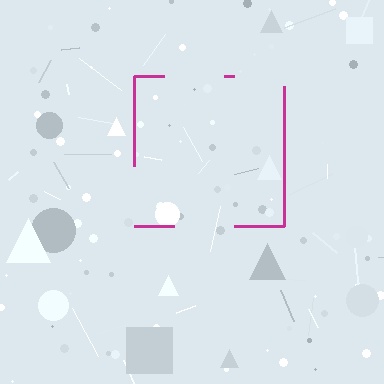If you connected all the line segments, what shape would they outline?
They would outline a square.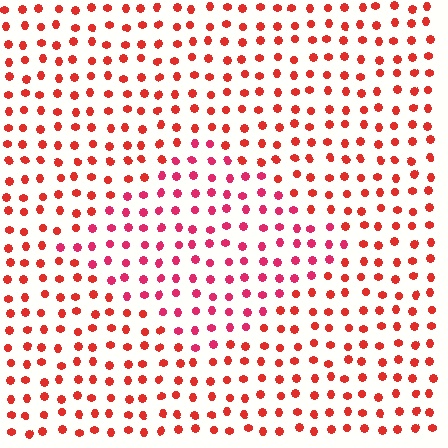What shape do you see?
I see a diamond.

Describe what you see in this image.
The image is filled with small red elements in a uniform arrangement. A diamond-shaped region is visible where the elements are tinted to a slightly different hue, forming a subtle color boundary.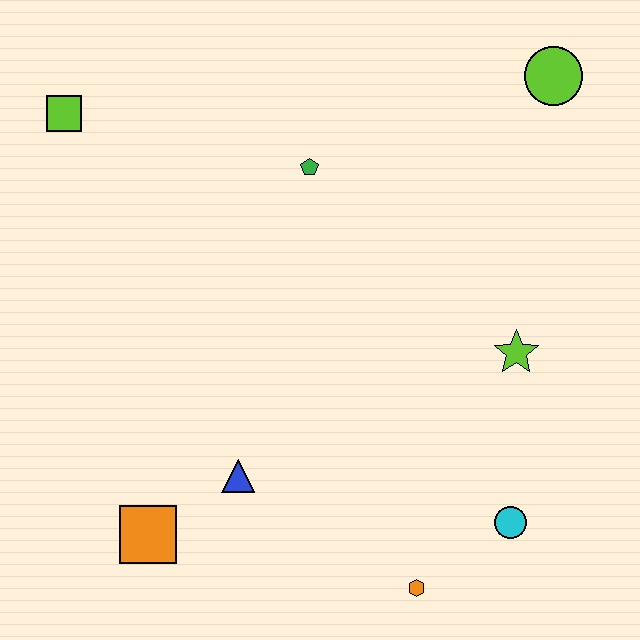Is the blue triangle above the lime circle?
No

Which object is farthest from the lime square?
The cyan circle is farthest from the lime square.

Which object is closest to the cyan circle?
The orange hexagon is closest to the cyan circle.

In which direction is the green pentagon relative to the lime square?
The green pentagon is to the right of the lime square.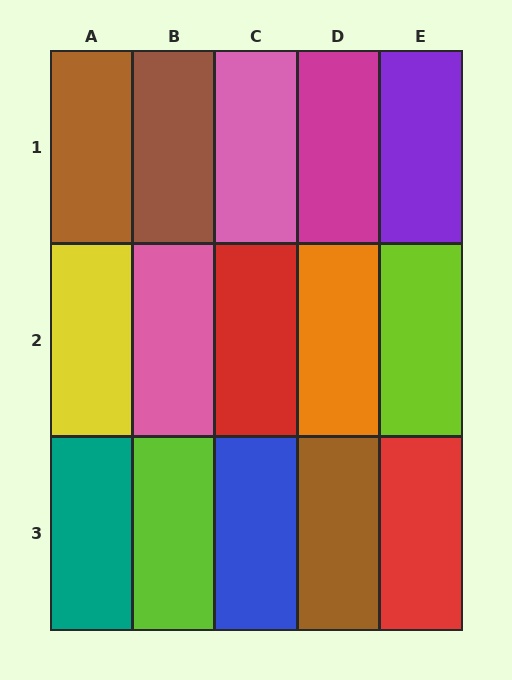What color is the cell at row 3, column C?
Blue.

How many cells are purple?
1 cell is purple.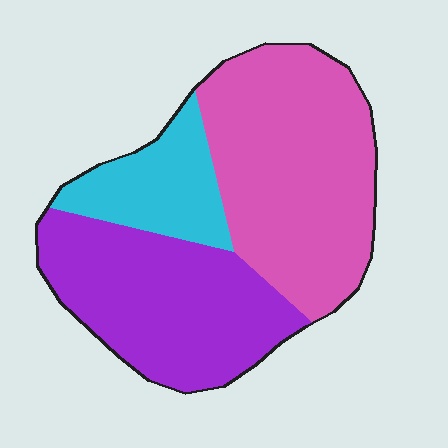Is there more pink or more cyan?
Pink.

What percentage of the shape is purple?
Purple takes up about three eighths (3/8) of the shape.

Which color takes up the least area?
Cyan, at roughly 15%.